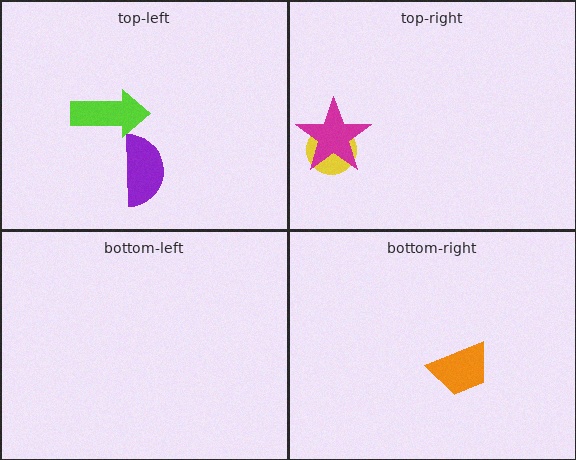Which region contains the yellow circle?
The top-right region.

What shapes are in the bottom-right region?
The orange trapezoid.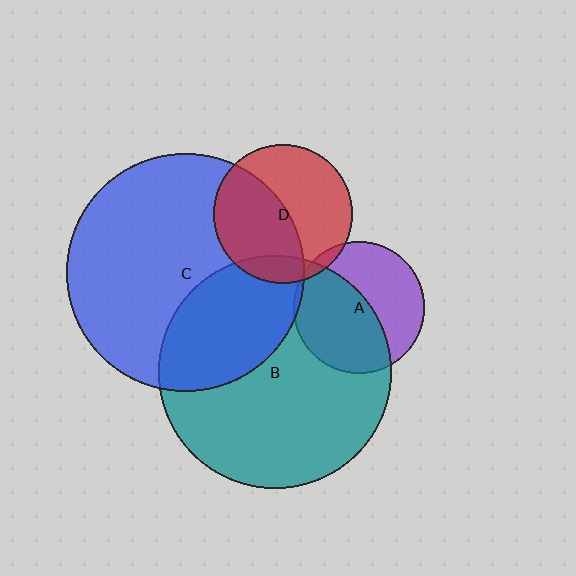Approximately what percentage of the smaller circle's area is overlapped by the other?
Approximately 5%.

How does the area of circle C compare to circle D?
Approximately 2.9 times.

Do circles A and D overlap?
Yes.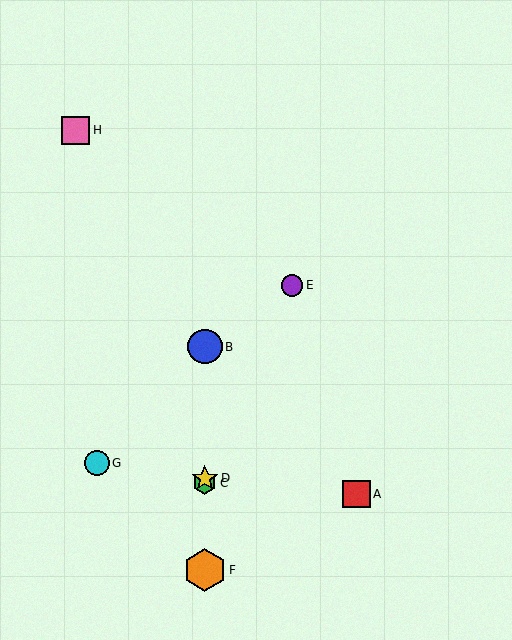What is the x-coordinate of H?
Object H is at x≈75.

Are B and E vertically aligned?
No, B is at x≈205 and E is at x≈292.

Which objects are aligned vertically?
Objects B, C, D, F are aligned vertically.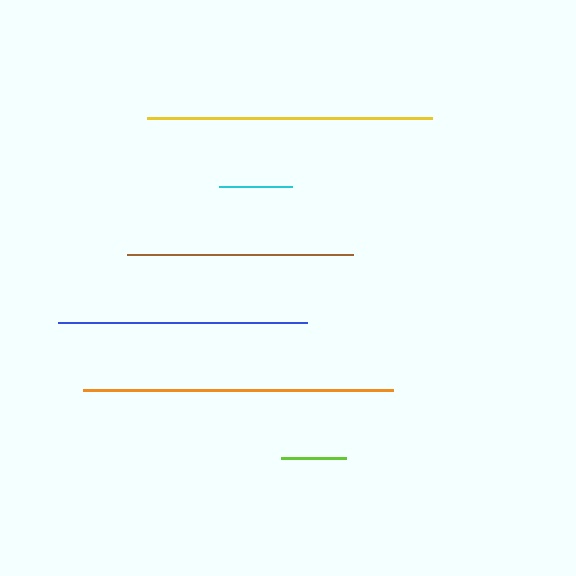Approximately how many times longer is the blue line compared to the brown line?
The blue line is approximately 1.1 times the length of the brown line.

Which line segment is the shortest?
The lime line is the shortest at approximately 65 pixels.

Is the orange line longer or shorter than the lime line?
The orange line is longer than the lime line.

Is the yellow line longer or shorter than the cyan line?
The yellow line is longer than the cyan line.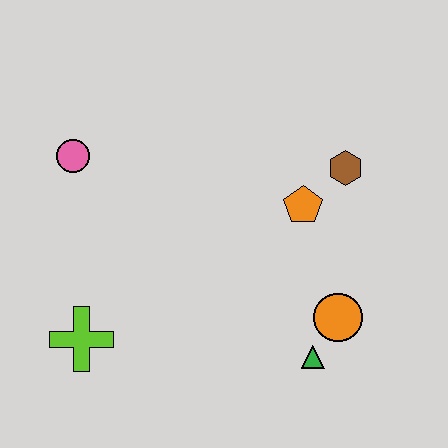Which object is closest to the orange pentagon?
The brown hexagon is closest to the orange pentagon.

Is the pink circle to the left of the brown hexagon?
Yes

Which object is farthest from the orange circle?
The pink circle is farthest from the orange circle.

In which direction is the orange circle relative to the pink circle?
The orange circle is to the right of the pink circle.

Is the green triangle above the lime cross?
No